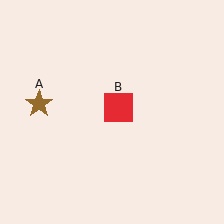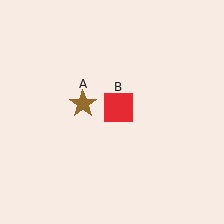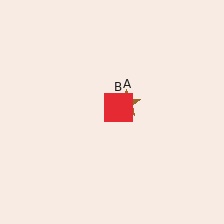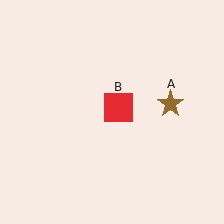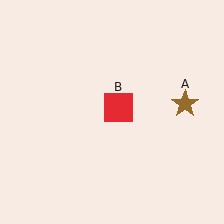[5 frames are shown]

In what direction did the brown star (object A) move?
The brown star (object A) moved right.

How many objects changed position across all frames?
1 object changed position: brown star (object A).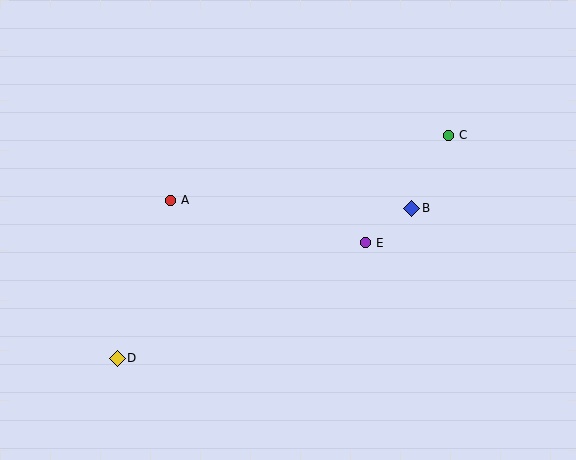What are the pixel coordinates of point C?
Point C is at (449, 135).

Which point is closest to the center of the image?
Point E at (366, 243) is closest to the center.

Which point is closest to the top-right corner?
Point C is closest to the top-right corner.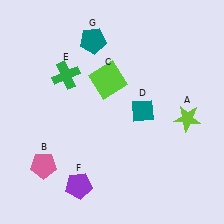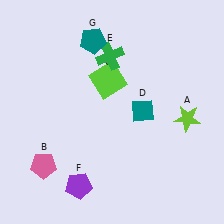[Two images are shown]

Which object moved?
The green cross (E) moved right.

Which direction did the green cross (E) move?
The green cross (E) moved right.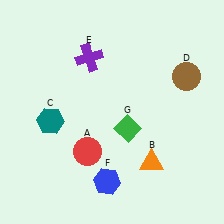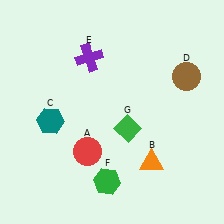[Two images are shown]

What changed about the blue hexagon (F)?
In Image 1, F is blue. In Image 2, it changed to green.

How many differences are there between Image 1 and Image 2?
There is 1 difference between the two images.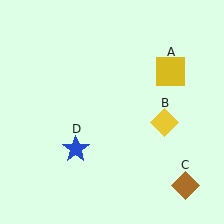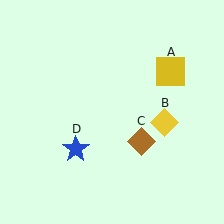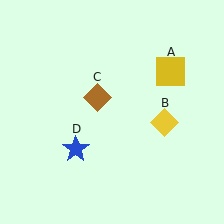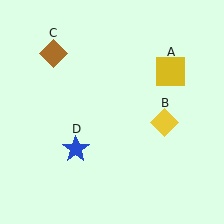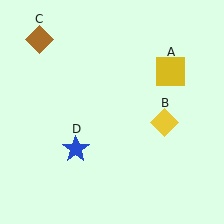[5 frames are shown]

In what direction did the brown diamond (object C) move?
The brown diamond (object C) moved up and to the left.